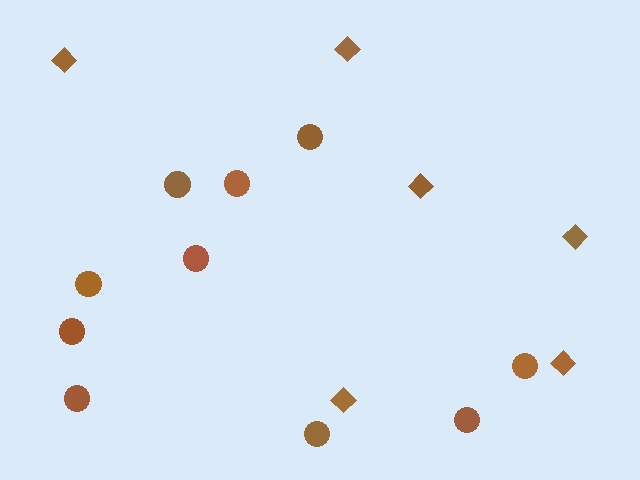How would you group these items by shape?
There are 2 groups: one group of diamonds (6) and one group of circles (10).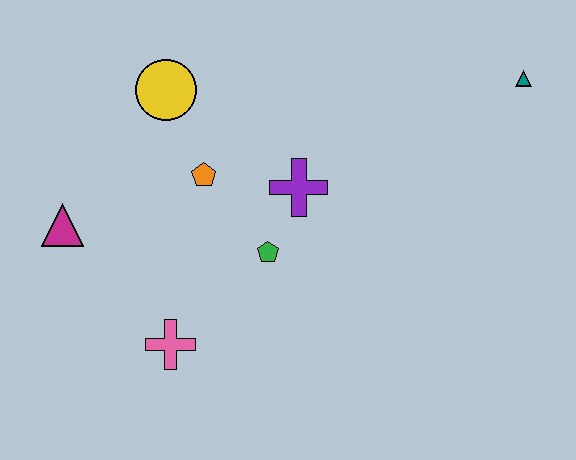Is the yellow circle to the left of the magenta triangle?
No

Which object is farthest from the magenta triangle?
The teal triangle is farthest from the magenta triangle.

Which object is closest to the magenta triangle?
The orange pentagon is closest to the magenta triangle.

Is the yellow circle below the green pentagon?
No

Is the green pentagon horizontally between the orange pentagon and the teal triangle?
Yes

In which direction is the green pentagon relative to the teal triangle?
The green pentagon is to the left of the teal triangle.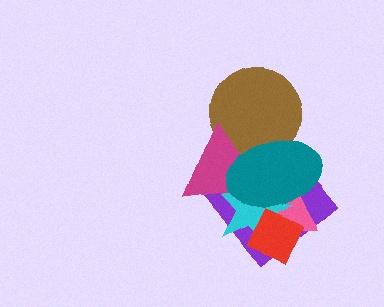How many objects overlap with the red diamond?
4 objects overlap with the red diamond.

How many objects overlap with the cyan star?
5 objects overlap with the cyan star.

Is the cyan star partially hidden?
Yes, it is partially covered by another shape.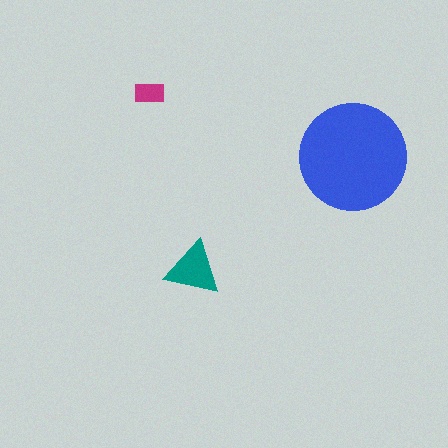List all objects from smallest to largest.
The magenta rectangle, the teal triangle, the blue circle.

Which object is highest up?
The magenta rectangle is topmost.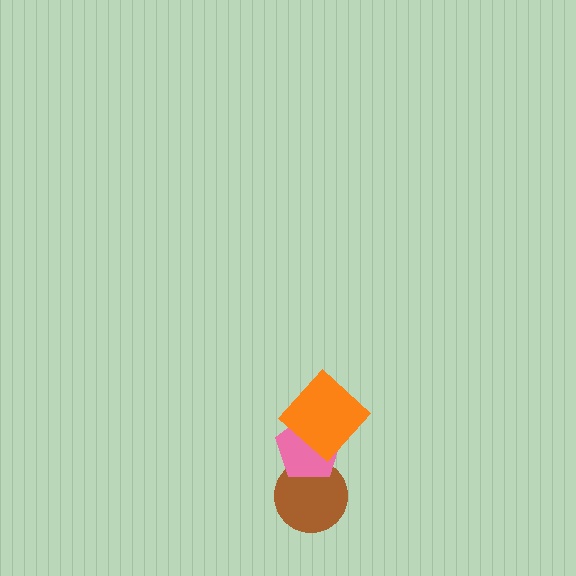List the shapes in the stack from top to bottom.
From top to bottom: the orange diamond, the pink pentagon, the brown circle.